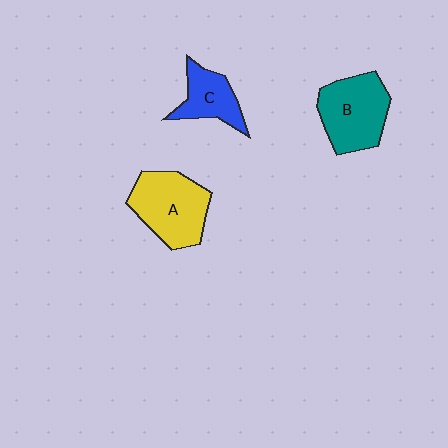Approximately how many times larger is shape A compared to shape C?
Approximately 1.6 times.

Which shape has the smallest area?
Shape C (blue).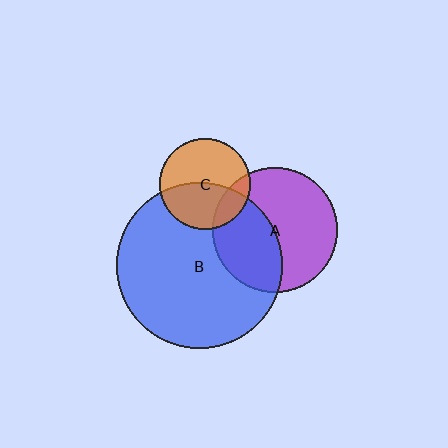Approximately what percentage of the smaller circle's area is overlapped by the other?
Approximately 40%.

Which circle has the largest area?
Circle B (blue).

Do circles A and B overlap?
Yes.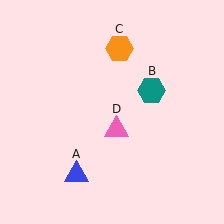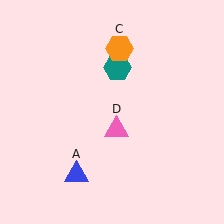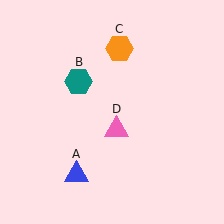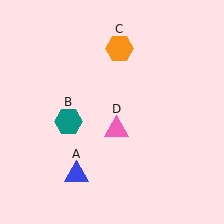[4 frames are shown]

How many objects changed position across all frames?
1 object changed position: teal hexagon (object B).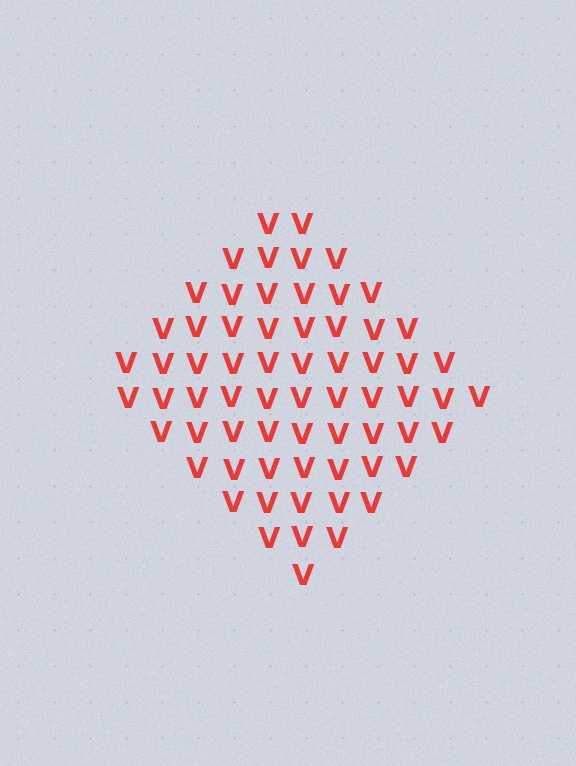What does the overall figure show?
The overall figure shows a diamond.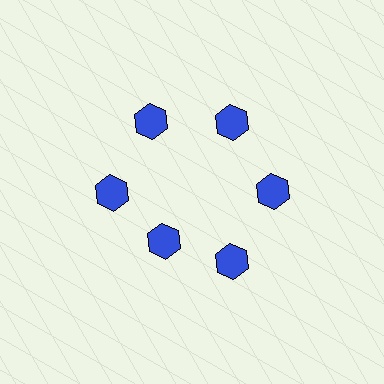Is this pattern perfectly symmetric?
No. The 6 blue hexagons are arranged in a ring, but one element near the 7 o'clock position is pulled inward toward the center, breaking the 6-fold rotational symmetry.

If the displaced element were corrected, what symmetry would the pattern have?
It would have 6-fold rotational symmetry — the pattern would map onto itself every 60 degrees.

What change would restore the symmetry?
The symmetry would be restored by moving it outward, back onto the ring so that all 6 hexagons sit at equal angles and equal distance from the center.